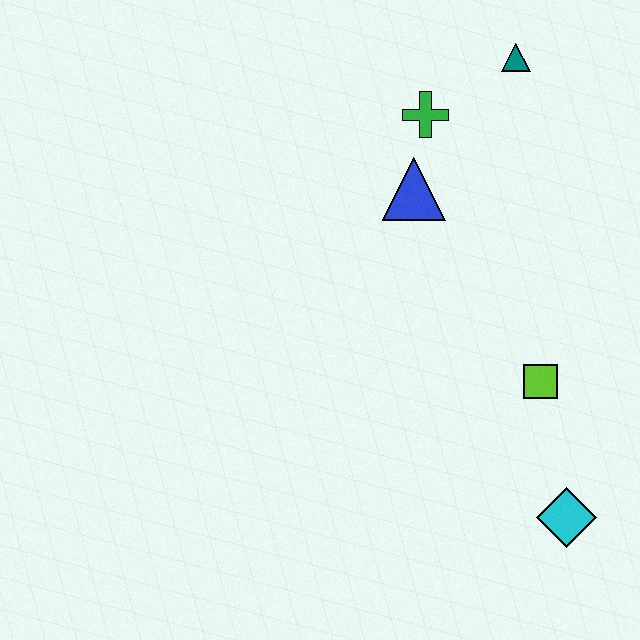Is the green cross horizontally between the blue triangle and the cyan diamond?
Yes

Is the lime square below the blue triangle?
Yes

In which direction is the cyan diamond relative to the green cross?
The cyan diamond is below the green cross.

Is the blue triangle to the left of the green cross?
Yes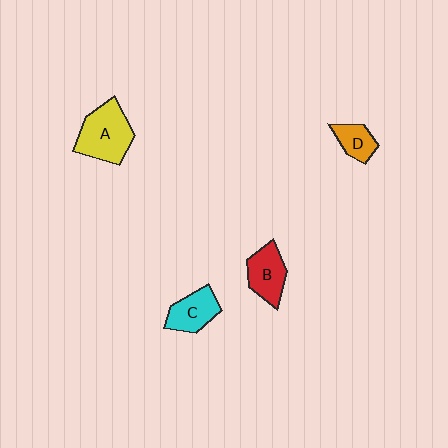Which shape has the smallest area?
Shape D (orange).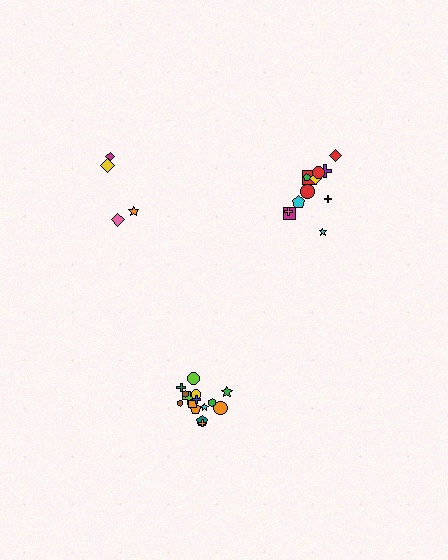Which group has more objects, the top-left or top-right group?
The top-right group.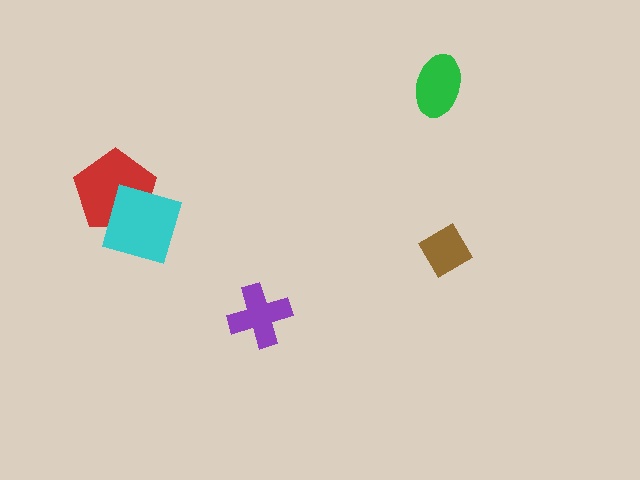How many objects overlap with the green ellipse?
0 objects overlap with the green ellipse.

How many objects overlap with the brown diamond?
0 objects overlap with the brown diamond.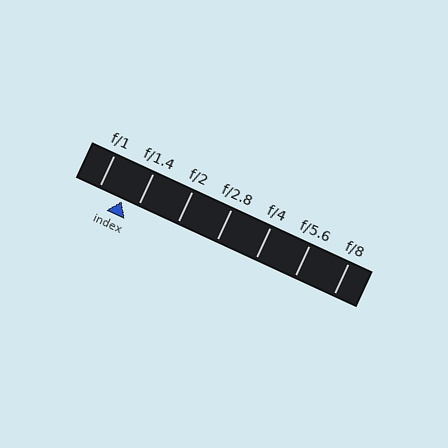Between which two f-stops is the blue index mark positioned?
The index mark is between f/1 and f/1.4.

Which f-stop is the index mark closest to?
The index mark is closest to f/1.4.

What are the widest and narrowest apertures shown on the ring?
The widest aperture shown is f/1 and the narrowest is f/8.